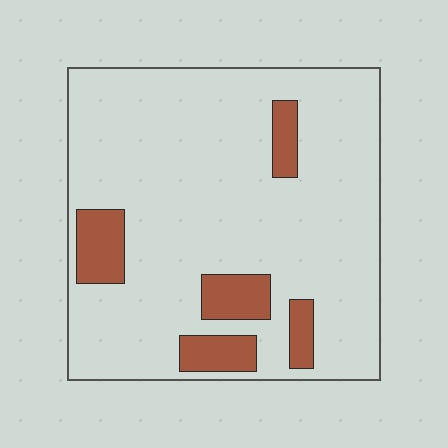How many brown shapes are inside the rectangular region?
5.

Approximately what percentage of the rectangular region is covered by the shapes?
Approximately 15%.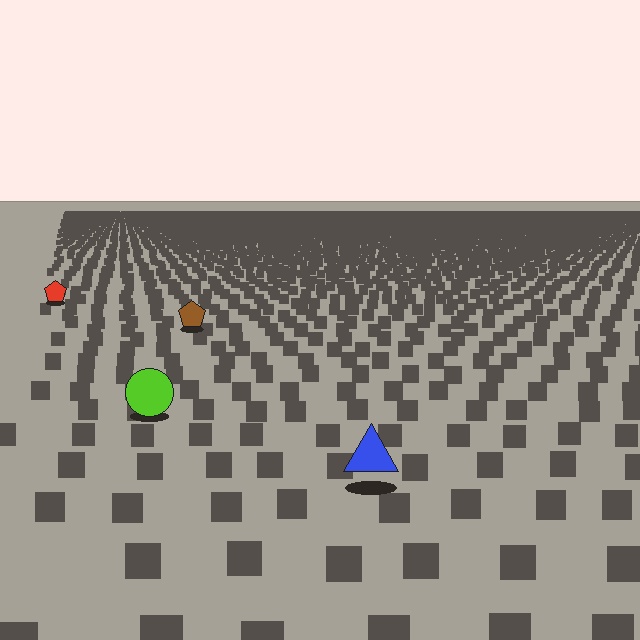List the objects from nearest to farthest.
From nearest to farthest: the blue triangle, the lime circle, the brown pentagon, the red pentagon.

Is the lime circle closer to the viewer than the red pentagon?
Yes. The lime circle is closer — you can tell from the texture gradient: the ground texture is coarser near it.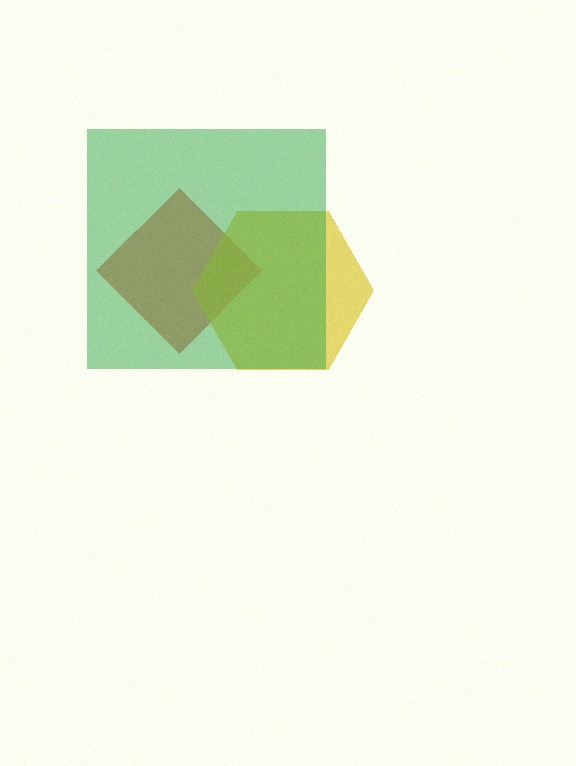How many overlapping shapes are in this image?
There are 3 overlapping shapes in the image.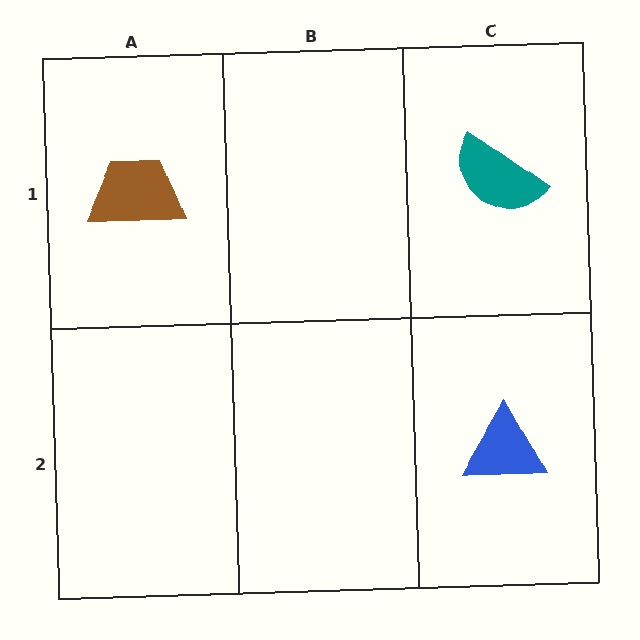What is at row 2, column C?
A blue triangle.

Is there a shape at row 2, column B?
No, that cell is empty.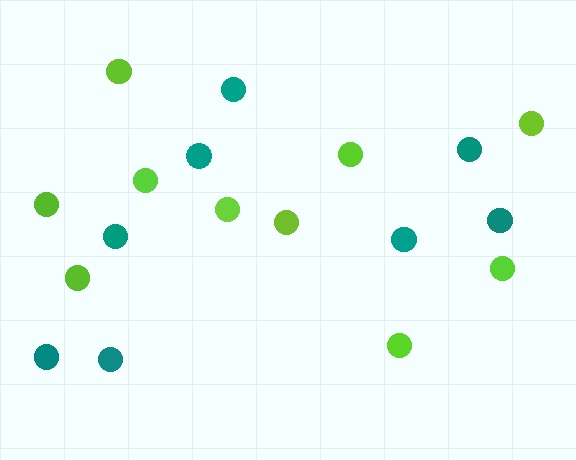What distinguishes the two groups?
There are 2 groups: one group of lime circles (10) and one group of teal circles (8).